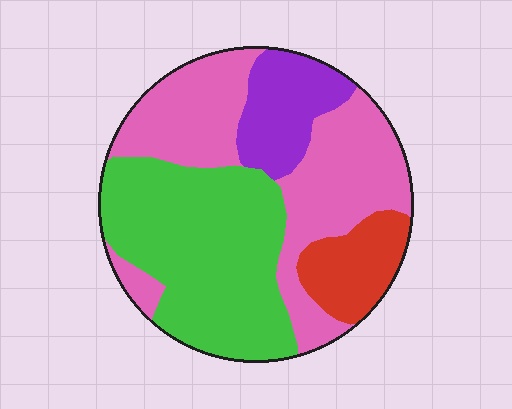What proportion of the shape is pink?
Pink covers 39% of the shape.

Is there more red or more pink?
Pink.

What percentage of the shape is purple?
Purple covers 12% of the shape.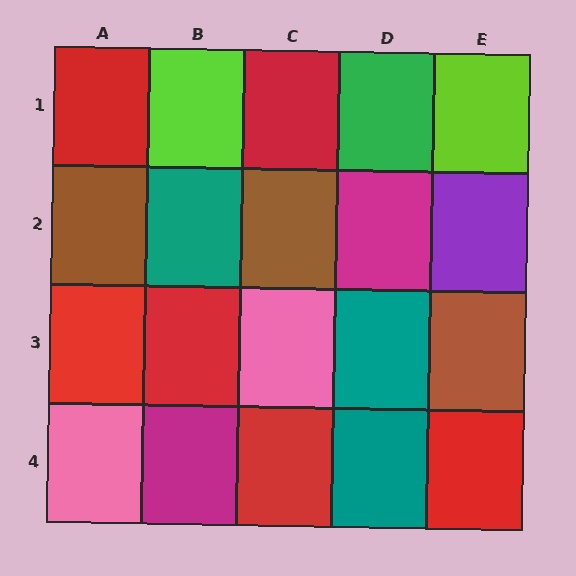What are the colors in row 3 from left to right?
Red, red, pink, teal, brown.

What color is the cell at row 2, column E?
Purple.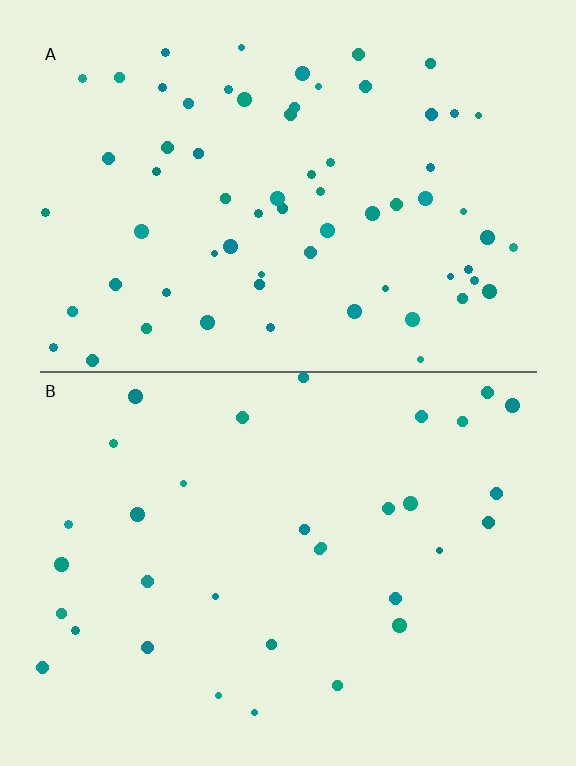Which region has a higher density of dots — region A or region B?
A (the top).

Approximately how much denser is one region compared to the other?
Approximately 2.1× — region A over region B.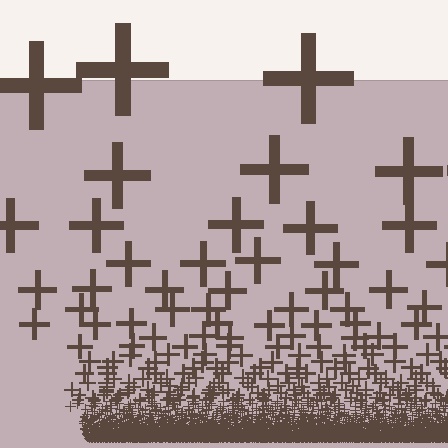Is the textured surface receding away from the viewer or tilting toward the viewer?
The surface appears to tilt toward the viewer. Texture elements get larger and sparser toward the top.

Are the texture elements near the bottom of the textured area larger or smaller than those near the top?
Smaller. The gradient is inverted — elements near the bottom are smaller and denser.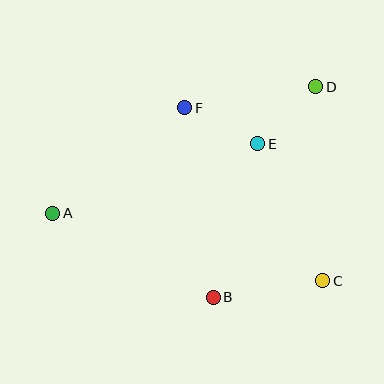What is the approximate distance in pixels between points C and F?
The distance between C and F is approximately 221 pixels.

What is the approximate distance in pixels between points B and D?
The distance between B and D is approximately 234 pixels.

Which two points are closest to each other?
Points D and E are closest to each other.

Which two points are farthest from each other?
Points A and D are farthest from each other.